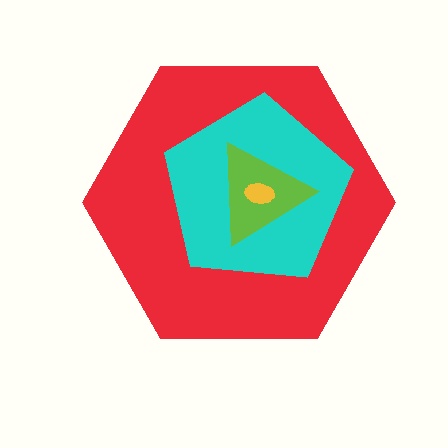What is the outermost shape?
The red hexagon.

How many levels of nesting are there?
4.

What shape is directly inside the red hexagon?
The cyan pentagon.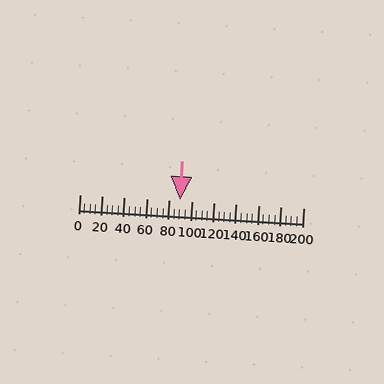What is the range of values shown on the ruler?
The ruler shows values from 0 to 200.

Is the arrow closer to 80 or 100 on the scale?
The arrow is closer to 100.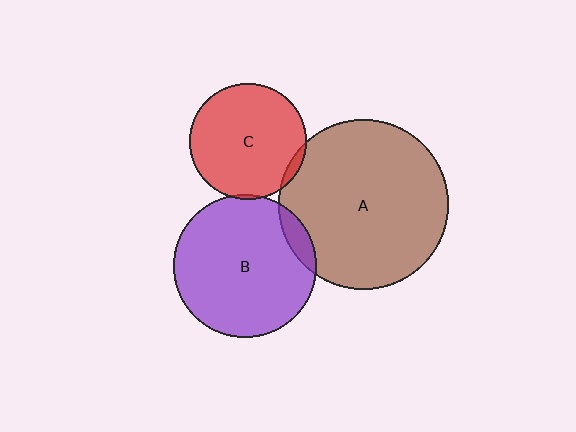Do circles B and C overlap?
Yes.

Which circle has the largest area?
Circle A (brown).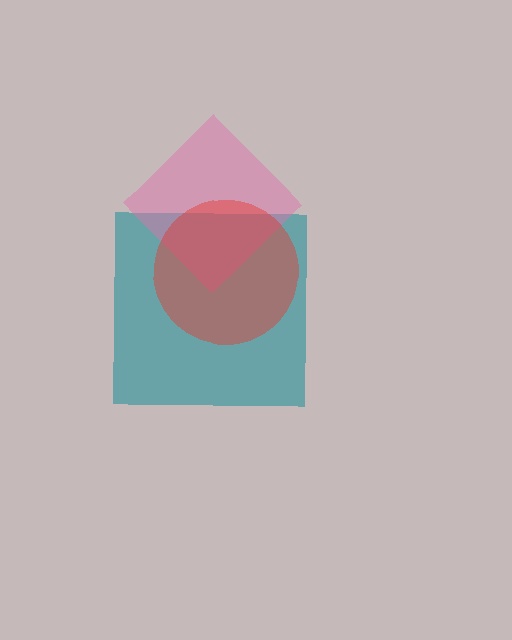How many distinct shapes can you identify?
There are 3 distinct shapes: a teal square, a pink diamond, a red circle.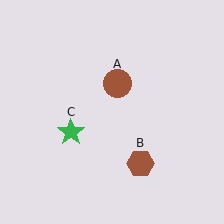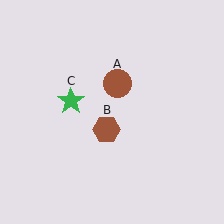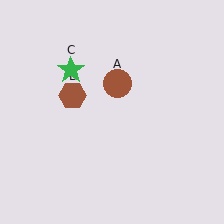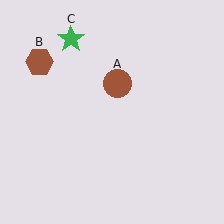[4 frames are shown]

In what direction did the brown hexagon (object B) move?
The brown hexagon (object B) moved up and to the left.